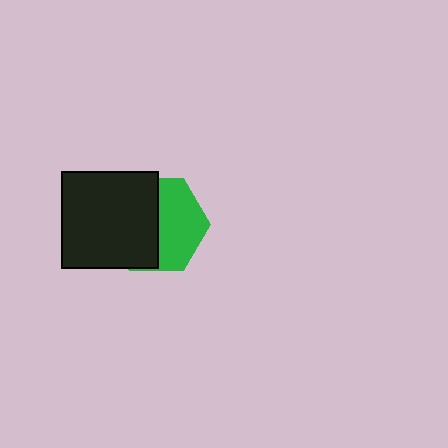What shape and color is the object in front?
The object in front is a black square.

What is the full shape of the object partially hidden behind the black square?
The partially hidden object is a green hexagon.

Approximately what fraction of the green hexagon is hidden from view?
Roughly 53% of the green hexagon is hidden behind the black square.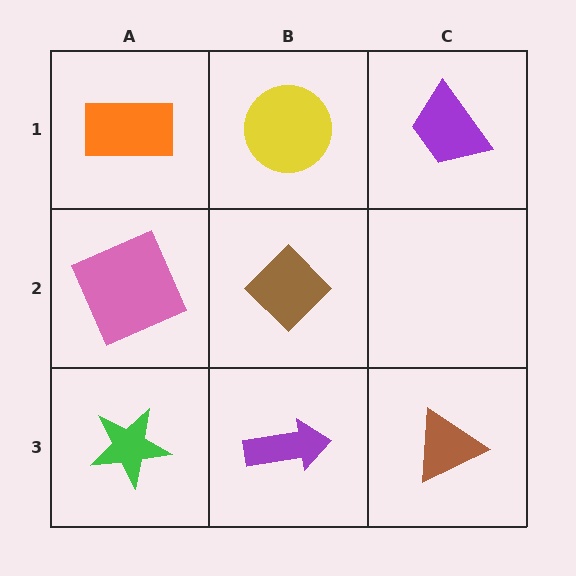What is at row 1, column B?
A yellow circle.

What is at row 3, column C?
A brown triangle.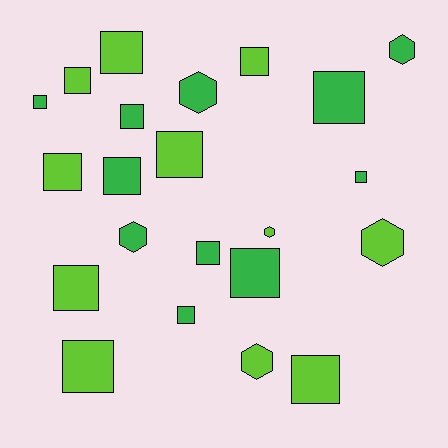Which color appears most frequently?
Green, with 11 objects.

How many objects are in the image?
There are 22 objects.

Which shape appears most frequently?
Square, with 16 objects.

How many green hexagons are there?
There are 3 green hexagons.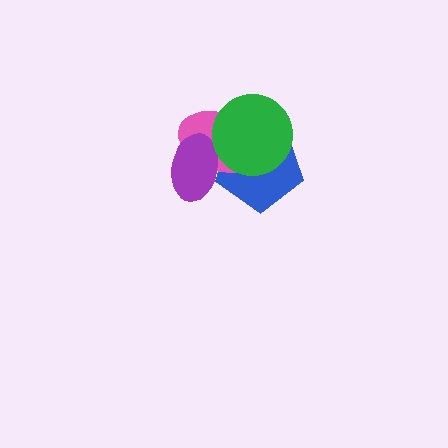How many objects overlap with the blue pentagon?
3 objects overlap with the blue pentagon.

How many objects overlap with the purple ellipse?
3 objects overlap with the purple ellipse.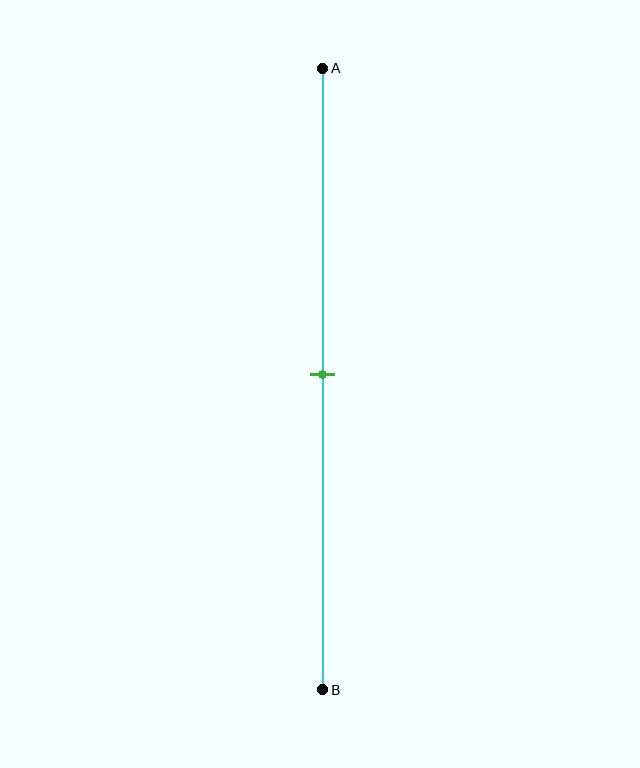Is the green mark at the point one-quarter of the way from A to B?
No, the mark is at about 50% from A, not at the 25% one-quarter point.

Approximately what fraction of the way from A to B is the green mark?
The green mark is approximately 50% of the way from A to B.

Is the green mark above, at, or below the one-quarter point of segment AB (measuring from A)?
The green mark is below the one-quarter point of segment AB.